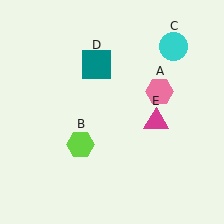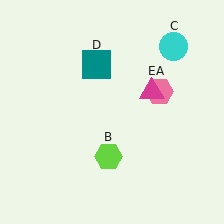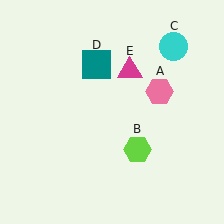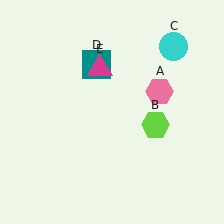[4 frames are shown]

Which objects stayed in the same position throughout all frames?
Pink hexagon (object A) and cyan circle (object C) and teal square (object D) remained stationary.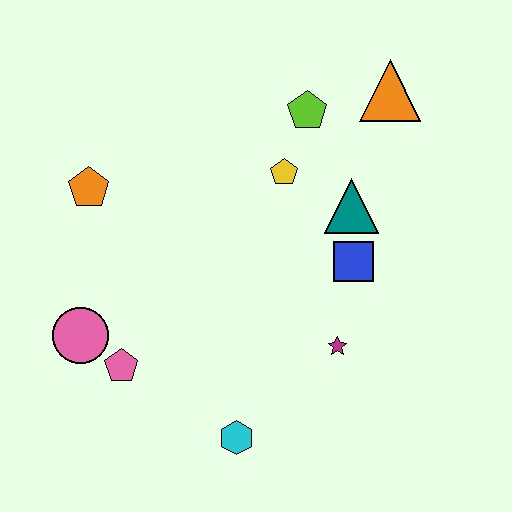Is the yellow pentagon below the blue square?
No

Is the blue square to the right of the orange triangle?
No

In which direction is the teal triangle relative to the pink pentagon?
The teal triangle is to the right of the pink pentagon.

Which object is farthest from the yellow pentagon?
The cyan hexagon is farthest from the yellow pentagon.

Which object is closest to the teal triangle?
The blue square is closest to the teal triangle.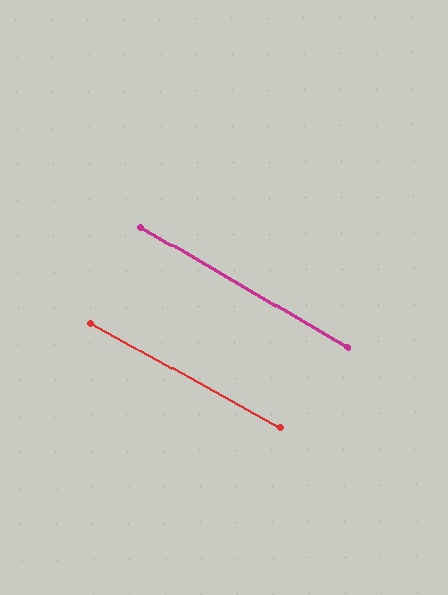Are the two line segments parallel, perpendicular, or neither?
Parallel — their directions differ by only 1.4°.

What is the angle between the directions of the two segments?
Approximately 1 degree.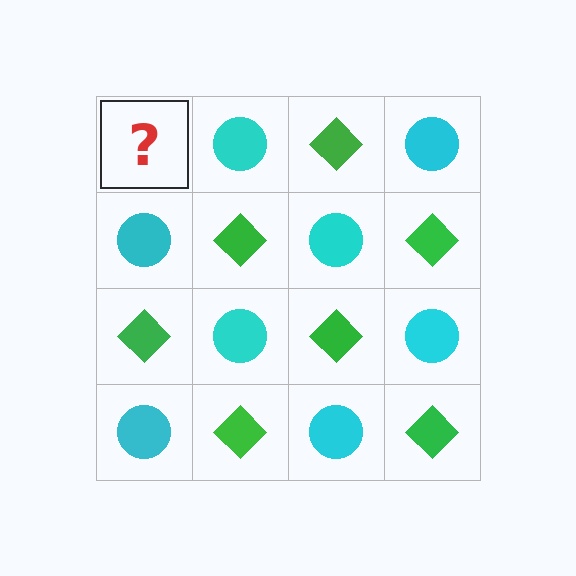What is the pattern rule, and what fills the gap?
The rule is that it alternates green diamond and cyan circle in a checkerboard pattern. The gap should be filled with a green diamond.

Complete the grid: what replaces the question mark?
The question mark should be replaced with a green diamond.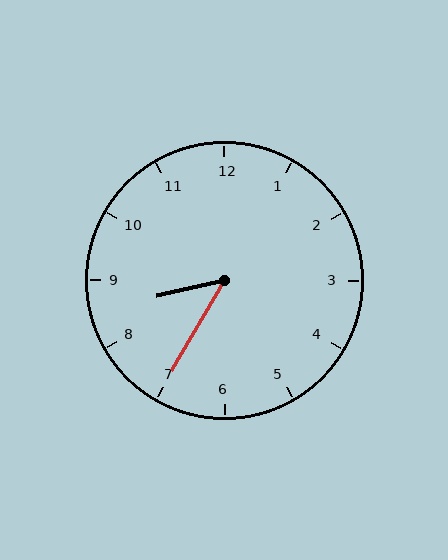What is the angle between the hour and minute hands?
Approximately 48 degrees.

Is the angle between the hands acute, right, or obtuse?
It is acute.